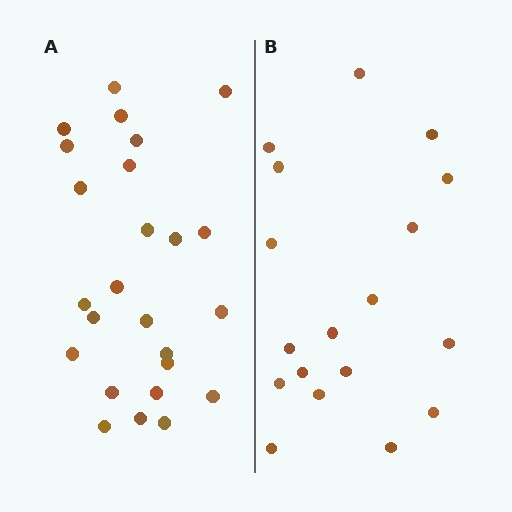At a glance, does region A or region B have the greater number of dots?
Region A (the left region) has more dots.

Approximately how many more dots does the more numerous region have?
Region A has roughly 8 or so more dots than region B.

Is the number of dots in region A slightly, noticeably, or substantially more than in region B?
Region A has noticeably more, but not dramatically so. The ratio is roughly 1.4 to 1.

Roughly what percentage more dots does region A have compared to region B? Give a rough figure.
About 40% more.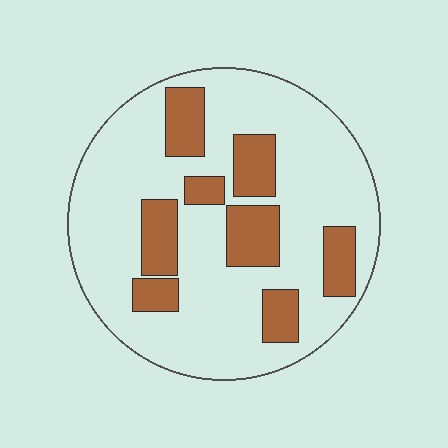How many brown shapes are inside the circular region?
8.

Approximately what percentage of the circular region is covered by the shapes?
Approximately 25%.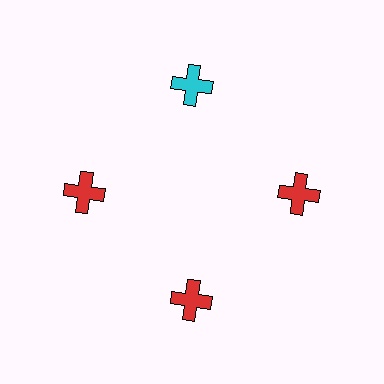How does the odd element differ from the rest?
It has a different color: cyan instead of red.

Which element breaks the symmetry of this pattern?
The cyan cross at roughly the 12 o'clock position breaks the symmetry. All other shapes are red crosses.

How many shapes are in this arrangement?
There are 4 shapes arranged in a ring pattern.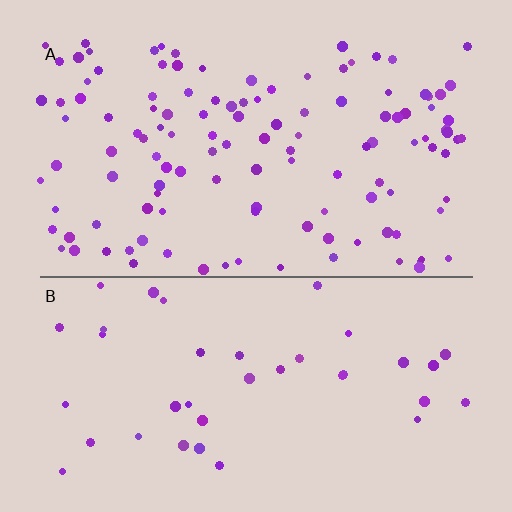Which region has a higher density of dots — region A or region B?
A (the top).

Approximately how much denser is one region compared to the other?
Approximately 3.1× — region A over region B.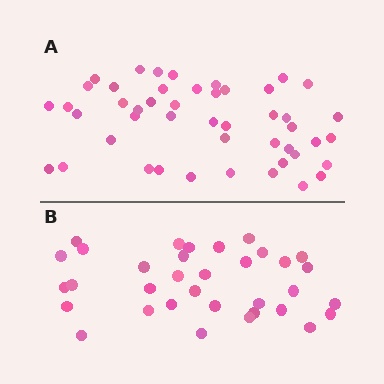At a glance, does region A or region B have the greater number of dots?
Region A (the top region) has more dots.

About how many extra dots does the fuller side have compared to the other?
Region A has approximately 15 more dots than region B.